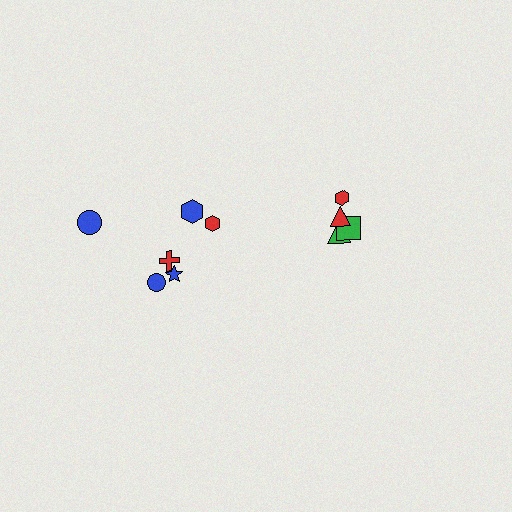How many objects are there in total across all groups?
There are 10 objects.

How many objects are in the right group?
There are 4 objects.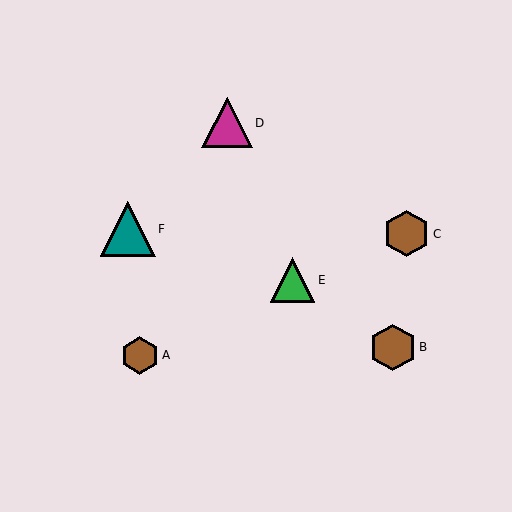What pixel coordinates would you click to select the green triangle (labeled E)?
Click at (293, 280) to select the green triangle E.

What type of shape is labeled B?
Shape B is a brown hexagon.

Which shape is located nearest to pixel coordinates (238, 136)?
The magenta triangle (labeled D) at (227, 123) is nearest to that location.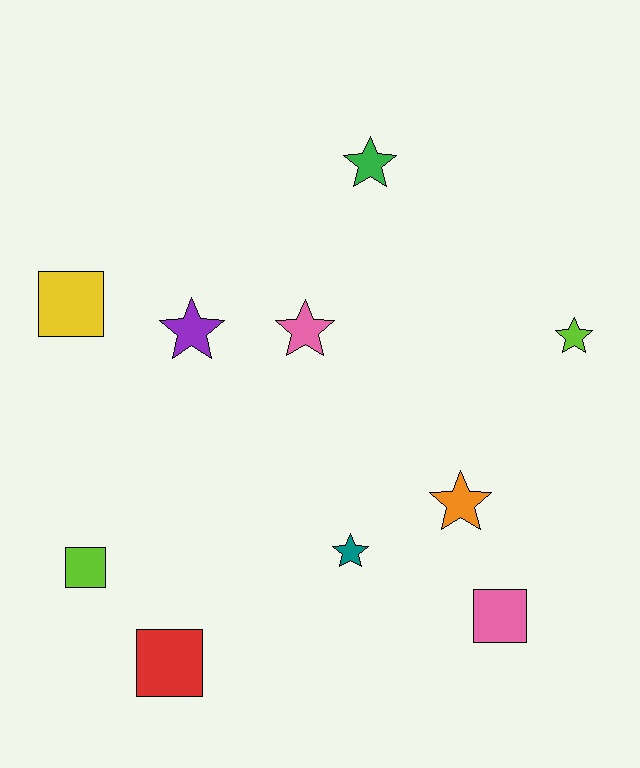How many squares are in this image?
There are 4 squares.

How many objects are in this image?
There are 10 objects.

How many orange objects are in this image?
There is 1 orange object.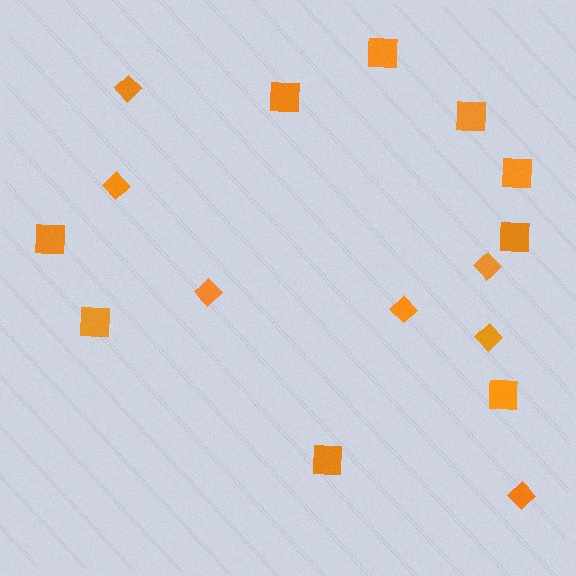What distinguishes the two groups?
There are 2 groups: one group of diamonds (7) and one group of squares (9).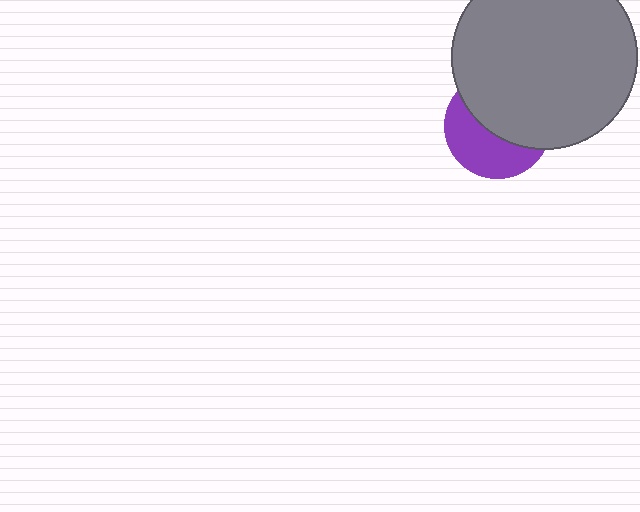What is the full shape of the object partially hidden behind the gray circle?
The partially hidden object is a purple circle.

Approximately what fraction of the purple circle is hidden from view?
Roughly 55% of the purple circle is hidden behind the gray circle.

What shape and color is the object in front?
The object in front is a gray circle.